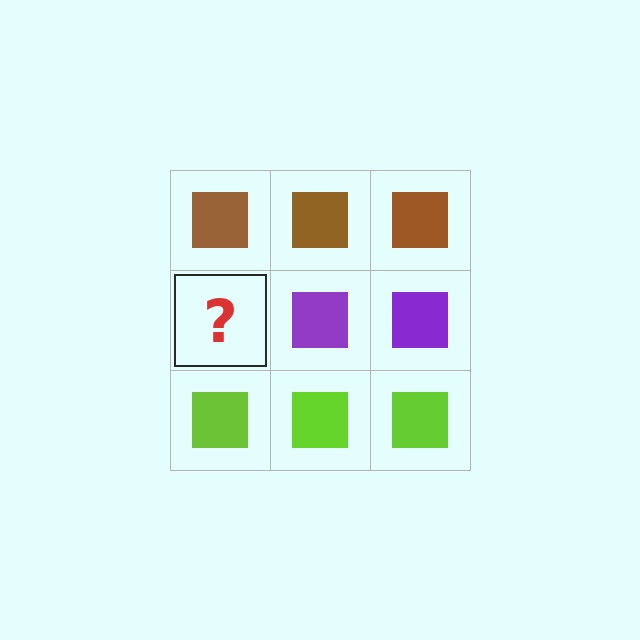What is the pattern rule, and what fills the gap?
The rule is that each row has a consistent color. The gap should be filled with a purple square.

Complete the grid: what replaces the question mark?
The question mark should be replaced with a purple square.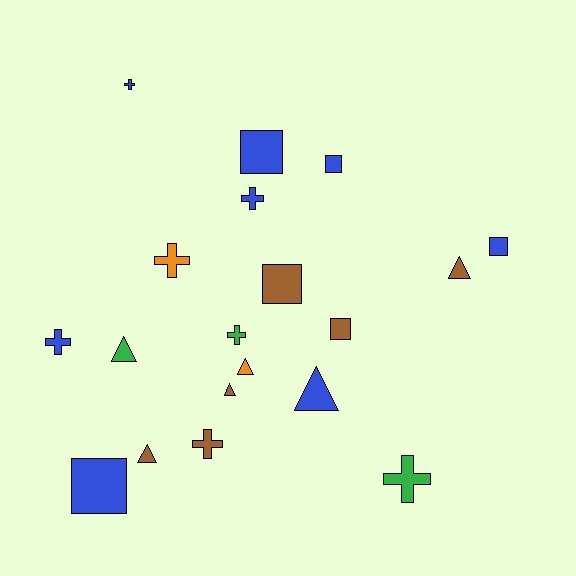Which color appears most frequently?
Blue, with 8 objects.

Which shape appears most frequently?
Cross, with 7 objects.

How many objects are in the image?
There are 19 objects.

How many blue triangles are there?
There is 1 blue triangle.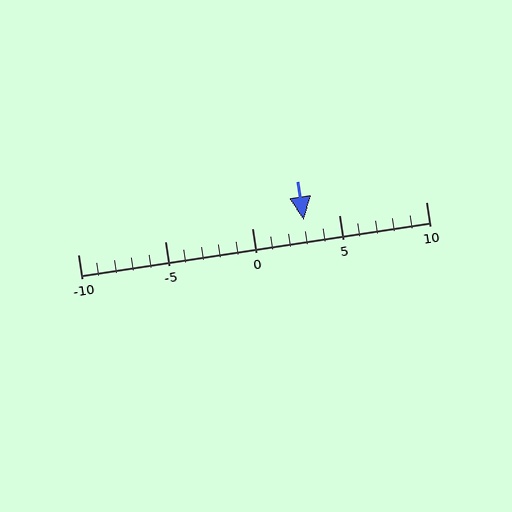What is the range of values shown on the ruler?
The ruler shows values from -10 to 10.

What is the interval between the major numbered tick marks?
The major tick marks are spaced 5 units apart.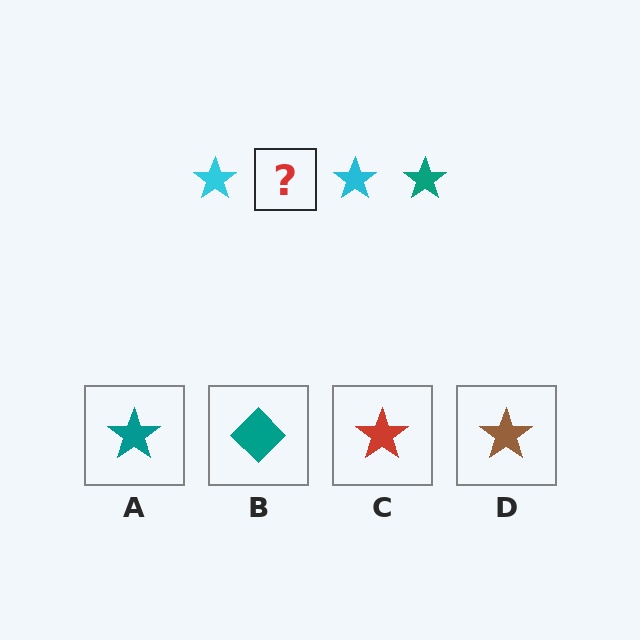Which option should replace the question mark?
Option A.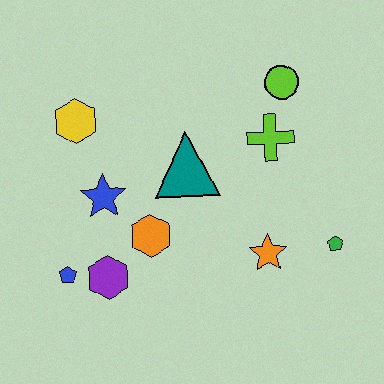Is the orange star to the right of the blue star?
Yes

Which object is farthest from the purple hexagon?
The lime circle is farthest from the purple hexagon.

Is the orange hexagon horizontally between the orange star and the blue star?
Yes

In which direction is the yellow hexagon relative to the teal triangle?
The yellow hexagon is to the left of the teal triangle.